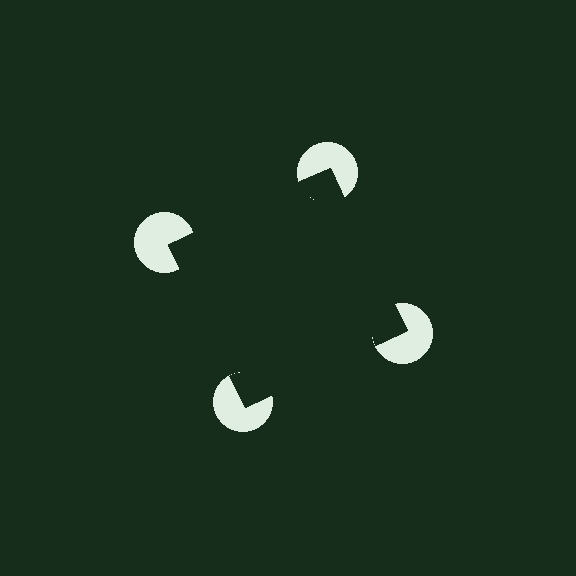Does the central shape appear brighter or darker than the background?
It typically appears slightly darker than the background, even though no actual brightness change is drawn.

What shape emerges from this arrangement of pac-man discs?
An illusory square — its edges are inferred from the aligned wedge cuts in the pac-man discs, not physically drawn.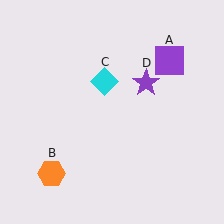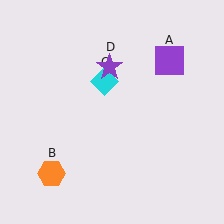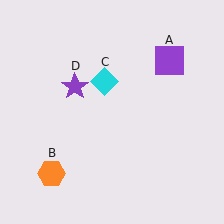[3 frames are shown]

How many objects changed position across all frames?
1 object changed position: purple star (object D).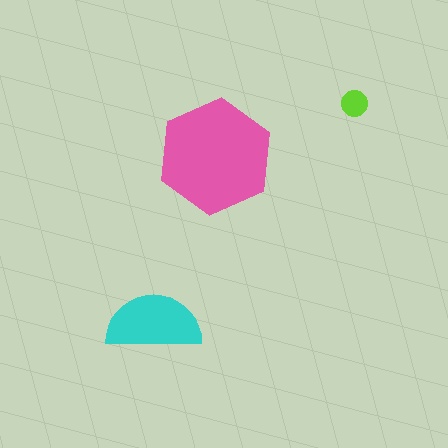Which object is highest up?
The lime circle is topmost.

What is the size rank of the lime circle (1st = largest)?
3rd.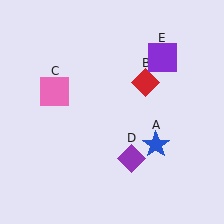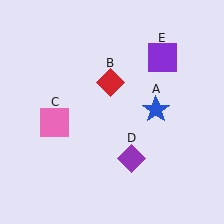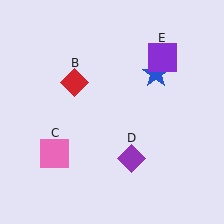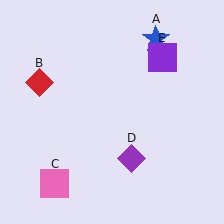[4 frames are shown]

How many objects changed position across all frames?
3 objects changed position: blue star (object A), red diamond (object B), pink square (object C).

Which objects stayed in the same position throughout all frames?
Purple diamond (object D) and purple square (object E) remained stationary.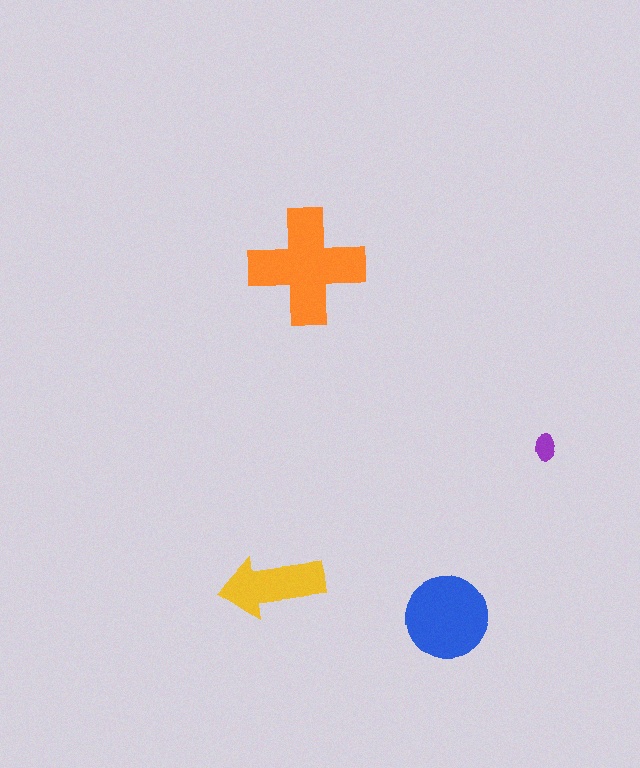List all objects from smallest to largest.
The purple ellipse, the yellow arrow, the blue circle, the orange cross.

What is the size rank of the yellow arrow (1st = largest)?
3rd.